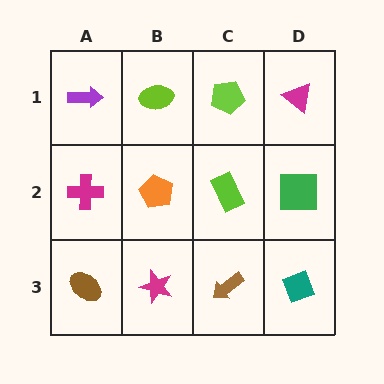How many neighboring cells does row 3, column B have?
3.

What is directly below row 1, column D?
A green square.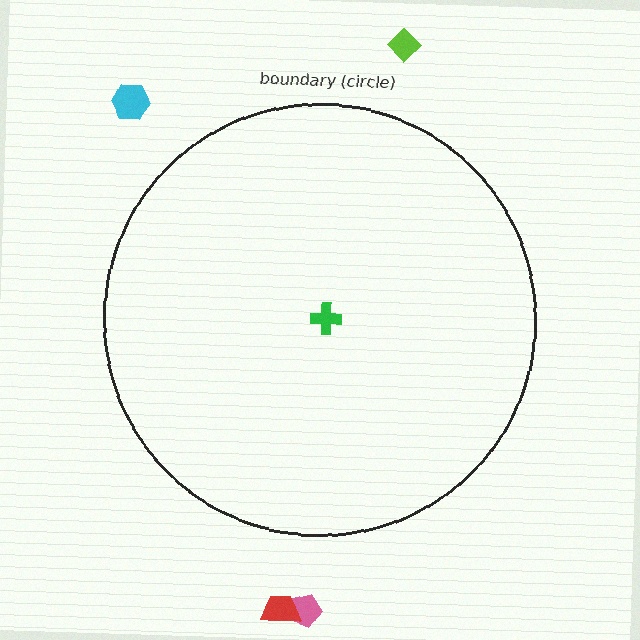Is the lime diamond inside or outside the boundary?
Outside.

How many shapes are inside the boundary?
1 inside, 4 outside.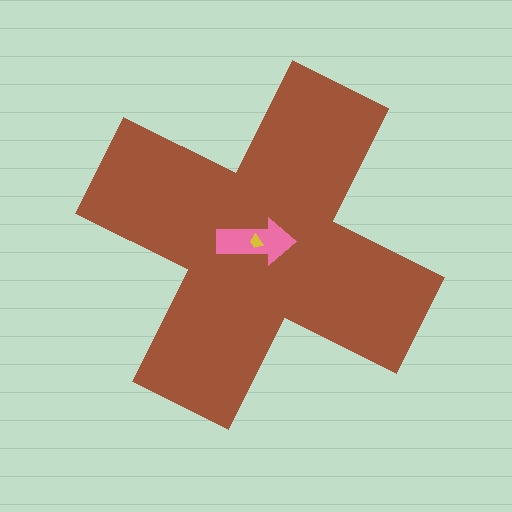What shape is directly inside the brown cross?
The pink arrow.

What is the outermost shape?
The brown cross.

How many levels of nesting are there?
3.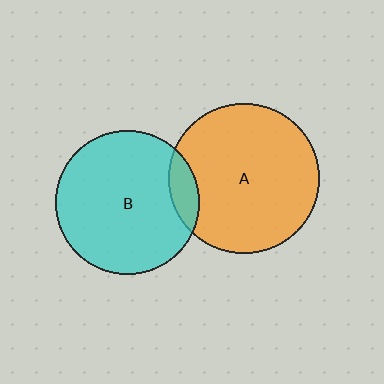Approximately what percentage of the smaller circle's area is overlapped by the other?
Approximately 10%.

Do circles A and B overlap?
Yes.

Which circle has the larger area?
Circle A (orange).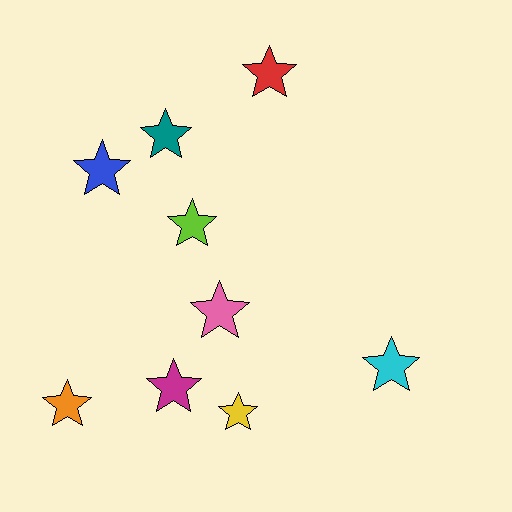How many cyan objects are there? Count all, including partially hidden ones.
There is 1 cyan object.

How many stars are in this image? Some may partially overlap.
There are 9 stars.